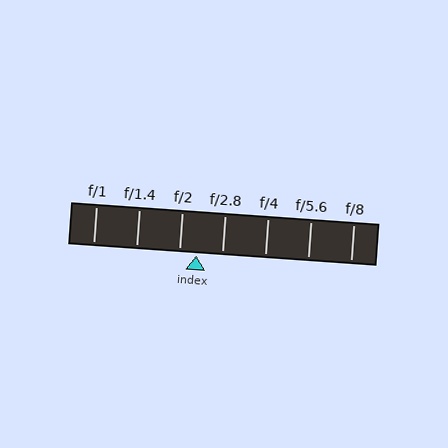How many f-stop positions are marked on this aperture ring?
There are 7 f-stop positions marked.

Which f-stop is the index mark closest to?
The index mark is closest to f/2.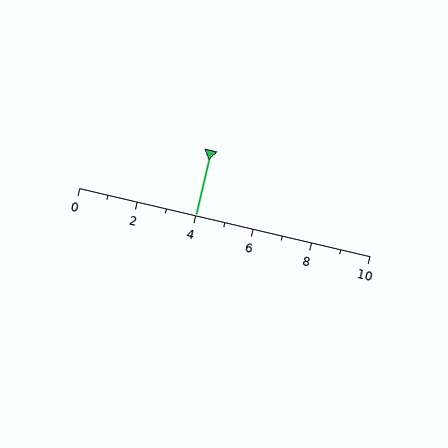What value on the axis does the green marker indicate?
The marker indicates approximately 4.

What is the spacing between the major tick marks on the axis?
The major ticks are spaced 2 apart.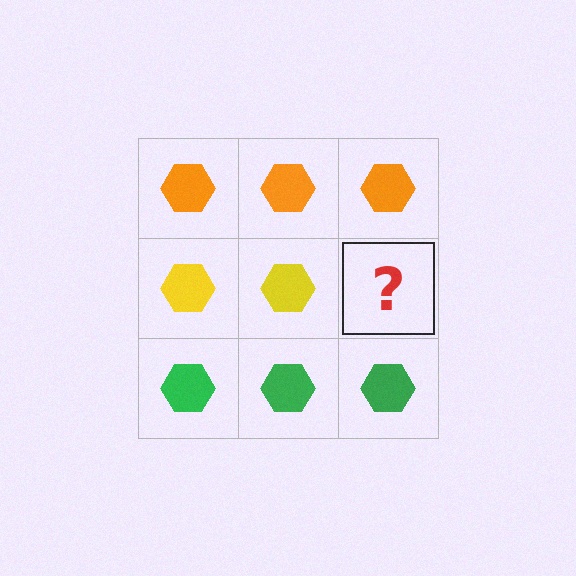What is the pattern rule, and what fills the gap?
The rule is that each row has a consistent color. The gap should be filled with a yellow hexagon.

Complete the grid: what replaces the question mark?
The question mark should be replaced with a yellow hexagon.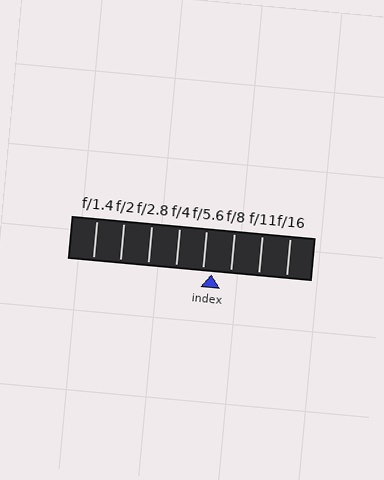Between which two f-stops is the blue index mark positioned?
The index mark is between f/5.6 and f/8.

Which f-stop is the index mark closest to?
The index mark is closest to f/5.6.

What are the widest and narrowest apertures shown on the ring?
The widest aperture shown is f/1.4 and the narrowest is f/16.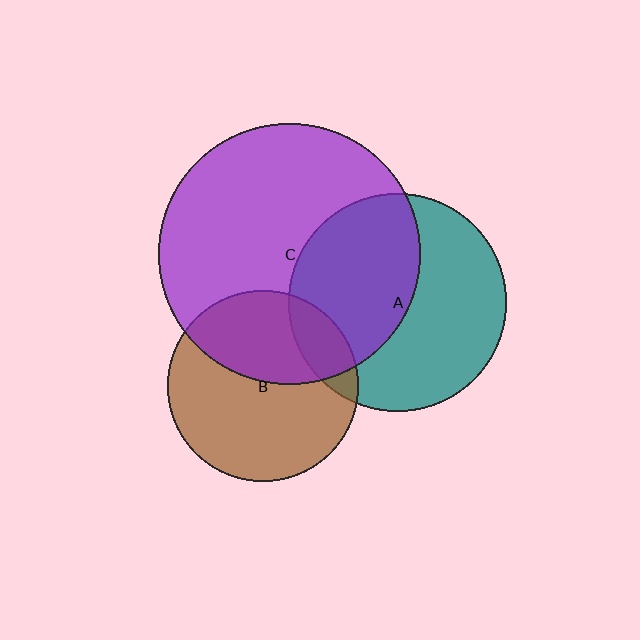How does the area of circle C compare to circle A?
Approximately 1.4 times.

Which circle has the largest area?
Circle C (purple).